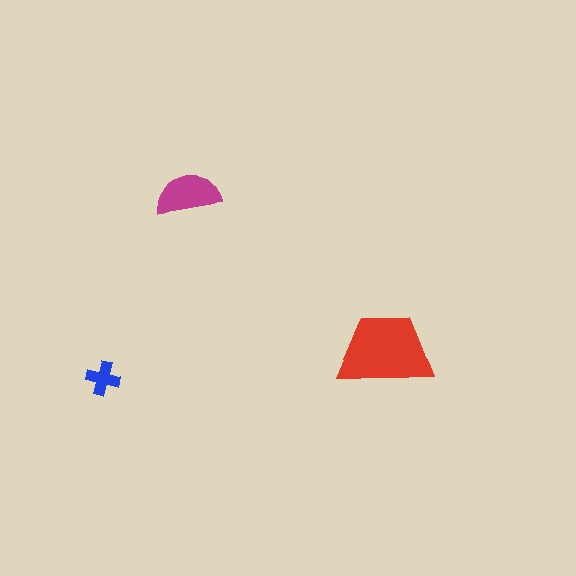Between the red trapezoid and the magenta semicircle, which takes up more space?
The red trapezoid.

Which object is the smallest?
The blue cross.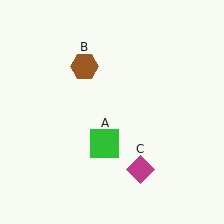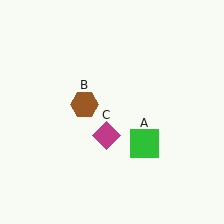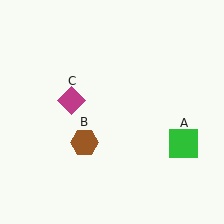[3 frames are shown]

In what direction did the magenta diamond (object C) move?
The magenta diamond (object C) moved up and to the left.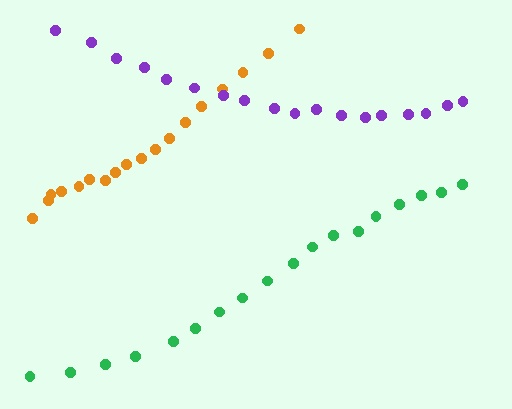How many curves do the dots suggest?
There are 3 distinct paths.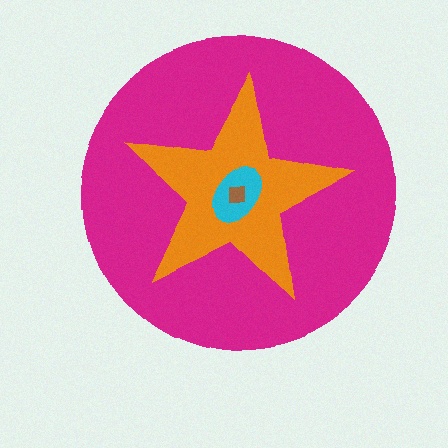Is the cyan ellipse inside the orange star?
Yes.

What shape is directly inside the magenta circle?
The orange star.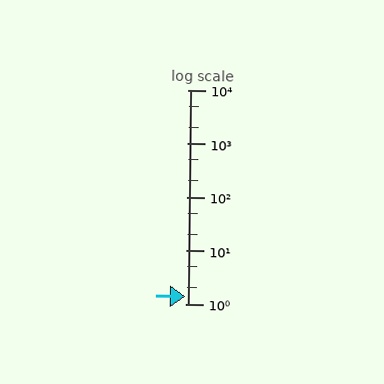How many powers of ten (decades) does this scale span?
The scale spans 4 decades, from 1 to 10000.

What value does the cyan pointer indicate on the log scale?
The pointer indicates approximately 1.4.